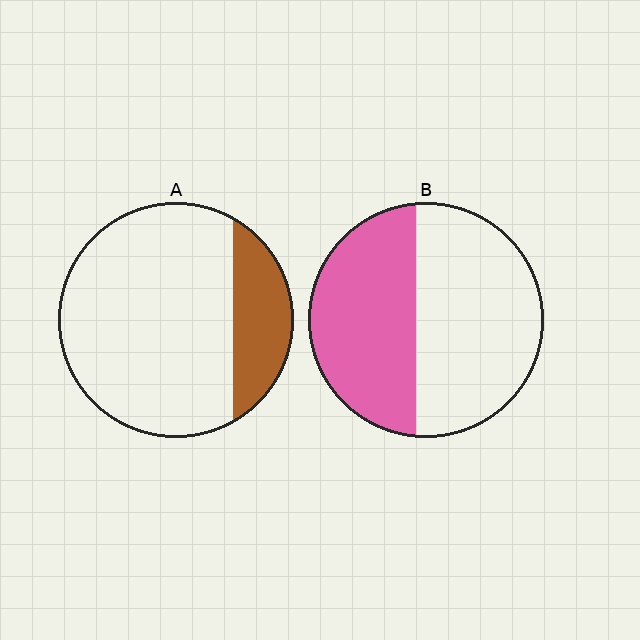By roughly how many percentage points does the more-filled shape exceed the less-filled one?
By roughly 25 percentage points (B over A).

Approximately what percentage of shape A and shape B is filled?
A is approximately 20% and B is approximately 45%.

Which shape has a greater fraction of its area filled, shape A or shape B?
Shape B.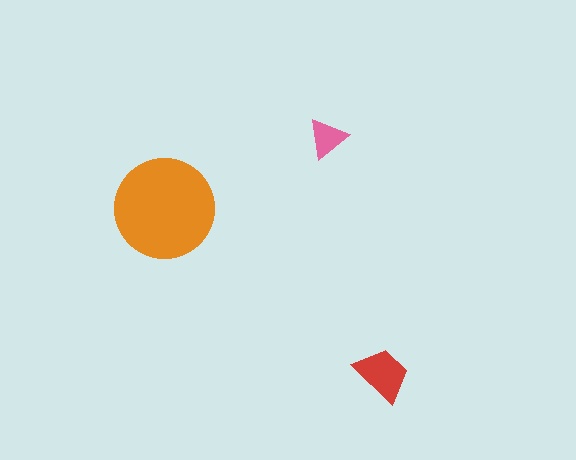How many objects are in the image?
There are 3 objects in the image.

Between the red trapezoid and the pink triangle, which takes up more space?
The red trapezoid.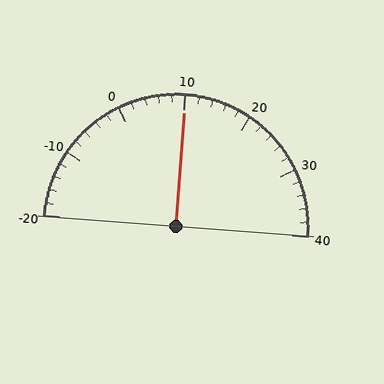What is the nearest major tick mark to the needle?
The nearest major tick mark is 10.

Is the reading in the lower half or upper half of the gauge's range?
The reading is in the upper half of the range (-20 to 40).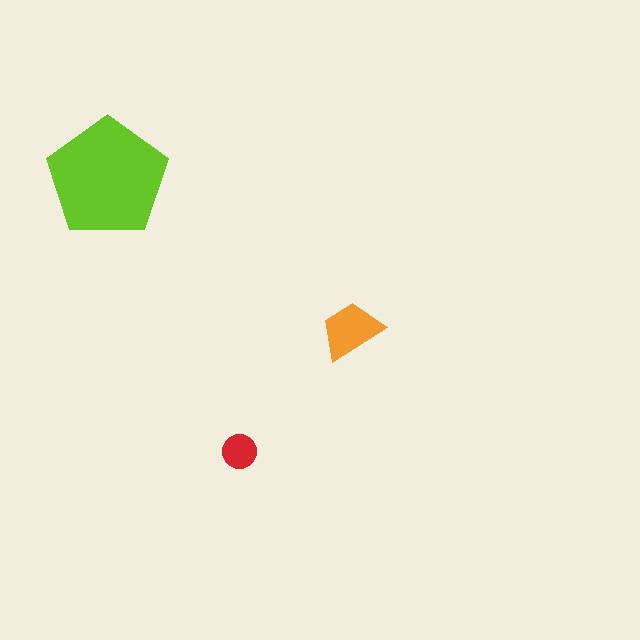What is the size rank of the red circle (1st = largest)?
3rd.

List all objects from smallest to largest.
The red circle, the orange trapezoid, the lime pentagon.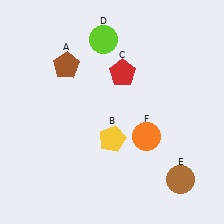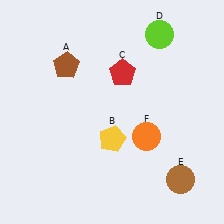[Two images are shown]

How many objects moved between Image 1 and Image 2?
1 object moved between the two images.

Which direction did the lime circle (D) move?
The lime circle (D) moved right.